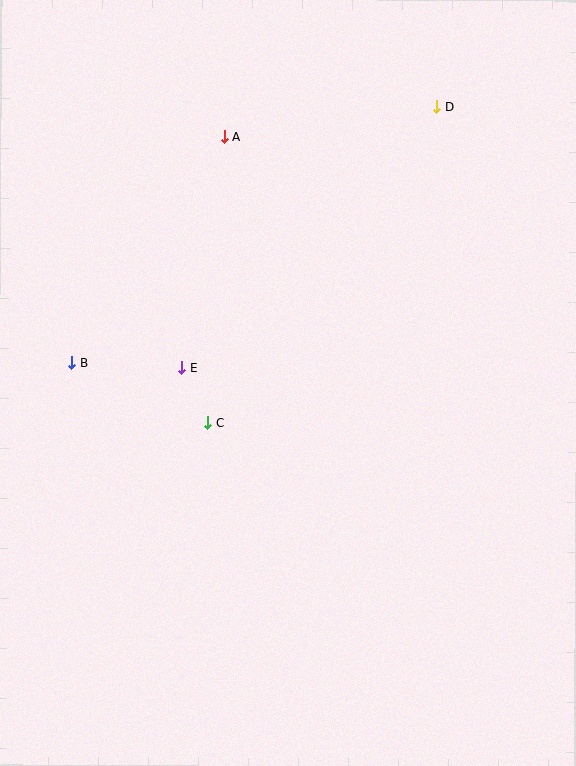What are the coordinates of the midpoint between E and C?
The midpoint between E and C is at (195, 395).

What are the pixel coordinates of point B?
Point B is at (72, 363).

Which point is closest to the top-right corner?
Point D is closest to the top-right corner.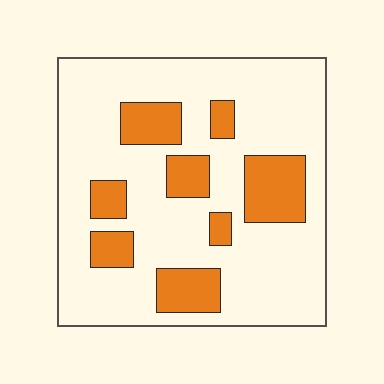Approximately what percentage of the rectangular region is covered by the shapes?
Approximately 25%.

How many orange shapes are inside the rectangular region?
8.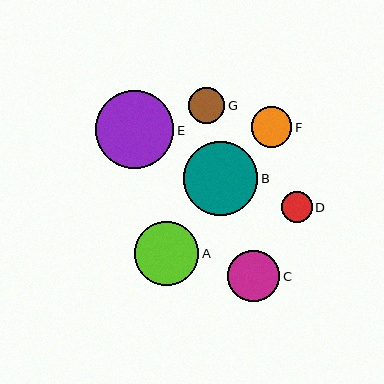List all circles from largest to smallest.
From largest to smallest: E, B, A, C, F, G, D.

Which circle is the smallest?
Circle D is the smallest with a size of approximately 31 pixels.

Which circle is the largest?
Circle E is the largest with a size of approximately 78 pixels.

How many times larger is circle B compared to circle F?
Circle B is approximately 1.8 times the size of circle F.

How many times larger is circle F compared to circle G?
Circle F is approximately 1.1 times the size of circle G.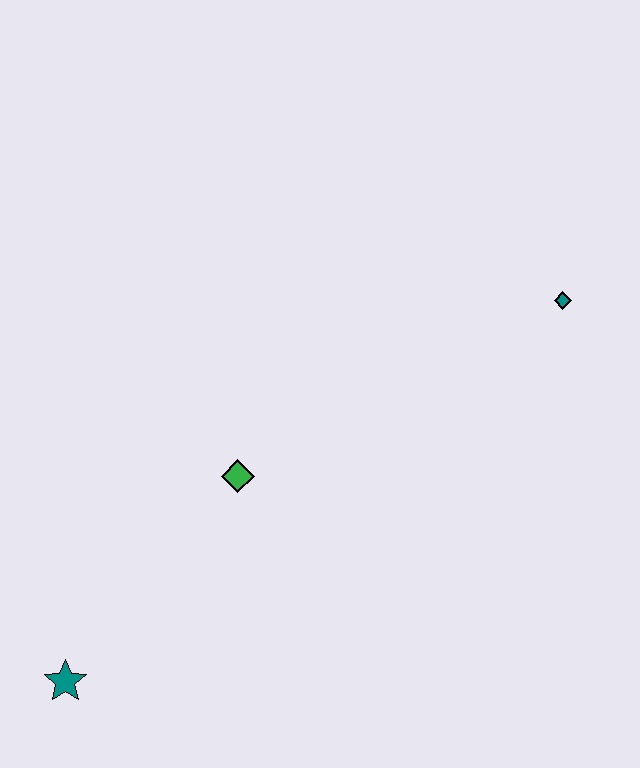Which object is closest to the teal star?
The green diamond is closest to the teal star.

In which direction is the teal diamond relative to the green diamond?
The teal diamond is to the right of the green diamond.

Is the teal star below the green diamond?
Yes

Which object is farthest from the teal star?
The teal diamond is farthest from the teal star.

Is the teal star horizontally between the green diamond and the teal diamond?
No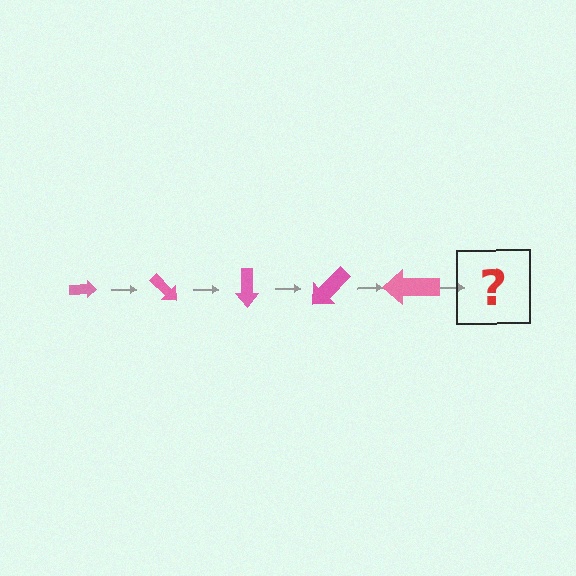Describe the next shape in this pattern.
It should be an arrow, larger than the previous one and rotated 225 degrees from the start.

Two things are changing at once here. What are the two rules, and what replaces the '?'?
The two rules are that the arrow grows larger each step and it rotates 45 degrees each step. The '?' should be an arrow, larger than the previous one and rotated 225 degrees from the start.